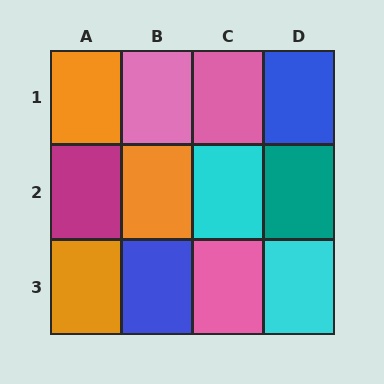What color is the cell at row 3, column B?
Blue.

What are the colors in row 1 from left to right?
Orange, pink, pink, blue.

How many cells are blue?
2 cells are blue.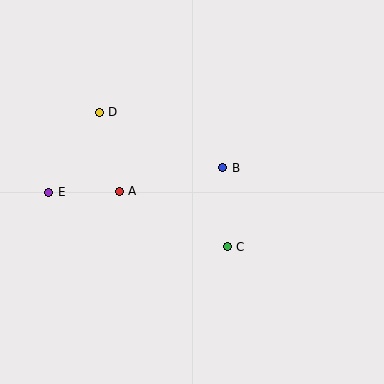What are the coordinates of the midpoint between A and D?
The midpoint between A and D is at (109, 152).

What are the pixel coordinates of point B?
Point B is at (223, 168).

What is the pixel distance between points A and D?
The distance between A and D is 82 pixels.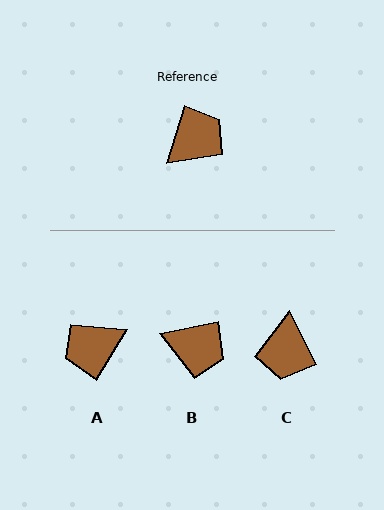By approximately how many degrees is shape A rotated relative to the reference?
Approximately 166 degrees counter-clockwise.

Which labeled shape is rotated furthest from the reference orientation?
A, about 166 degrees away.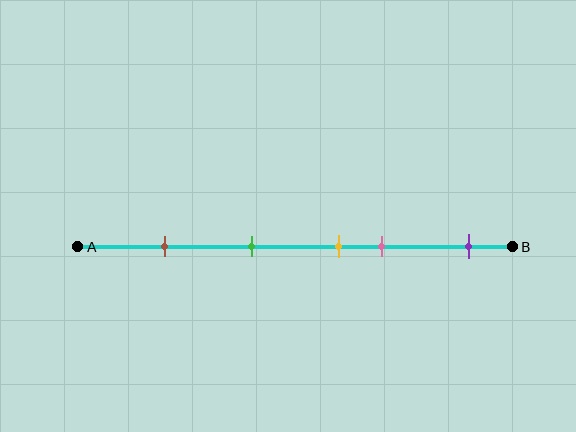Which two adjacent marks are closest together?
The yellow and pink marks are the closest adjacent pair.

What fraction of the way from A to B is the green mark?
The green mark is approximately 40% (0.4) of the way from A to B.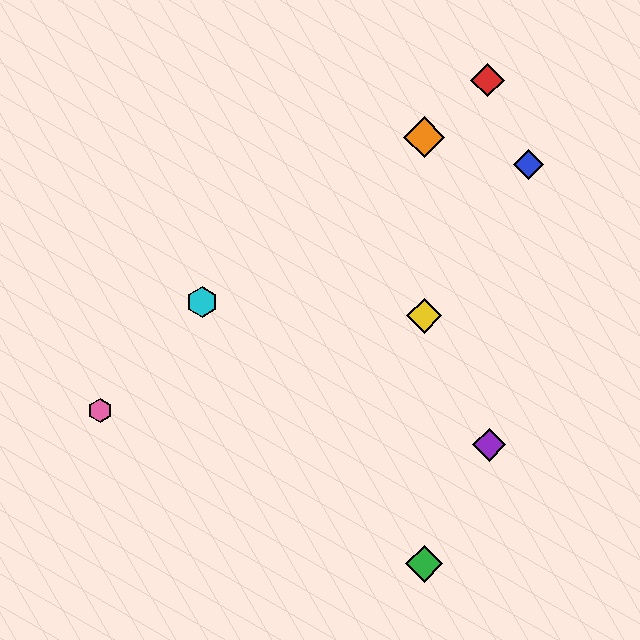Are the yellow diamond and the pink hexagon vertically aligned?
No, the yellow diamond is at x≈424 and the pink hexagon is at x≈100.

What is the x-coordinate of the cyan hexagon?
The cyan hexagon is at x≈202.